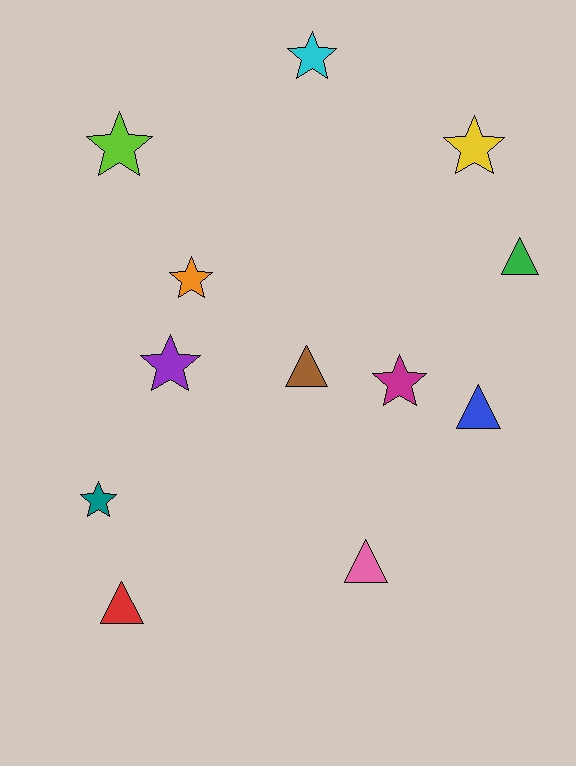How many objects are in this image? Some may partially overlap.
There are 12 objects.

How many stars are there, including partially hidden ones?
There are 7 stars.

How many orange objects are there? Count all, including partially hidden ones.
There is 1 orange object.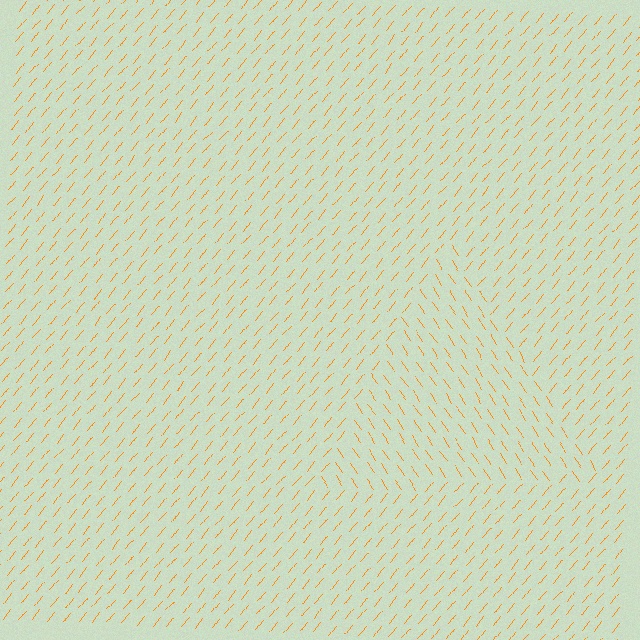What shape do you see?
I see a triangle.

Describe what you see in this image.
The image is filled with small orange line segments. A triangle region in the image has lines oriented differently from the surrounding lines, creating a visible texture boundary.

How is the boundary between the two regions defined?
The boundary is defined purely by a change in line orientation (approximately 74 degrees difference). All lines are the same color and thickness.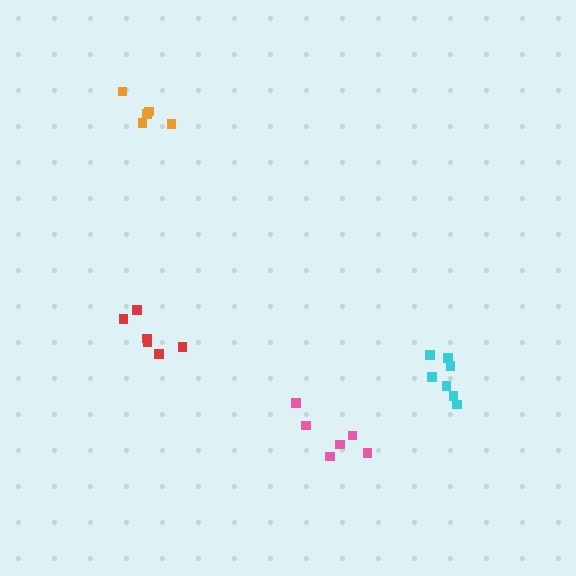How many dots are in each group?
Group 1: 5 dots, Group 2: 6 dots, Group 3: 6 dots, Group 4: 7 dots (24 total).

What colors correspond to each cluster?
The clusters are colored: orange, red, pink, cyan.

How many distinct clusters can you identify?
There are 4 distinct clusters.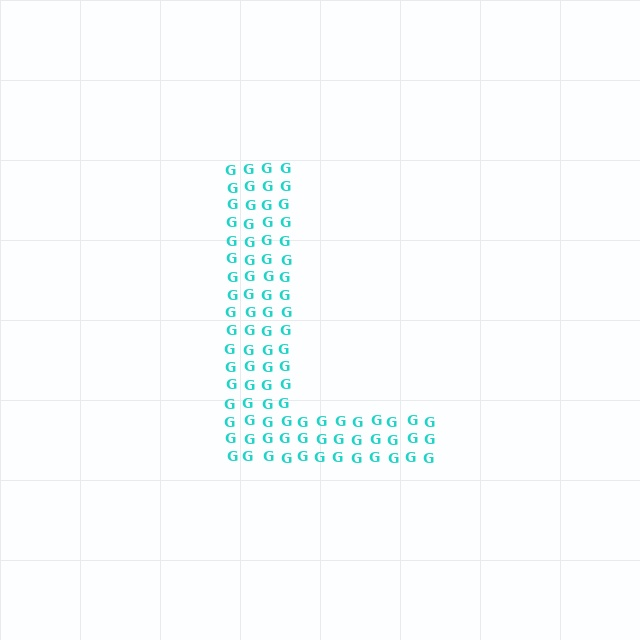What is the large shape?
The large shape is the letter L.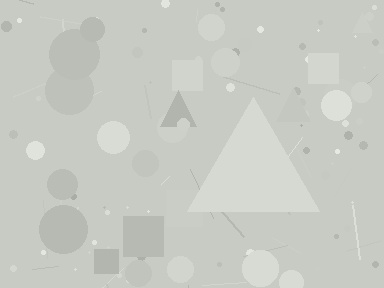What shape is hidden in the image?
A triangle is hidden in the image.